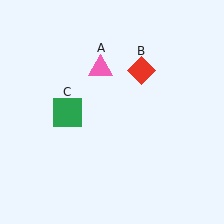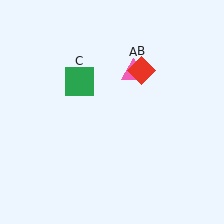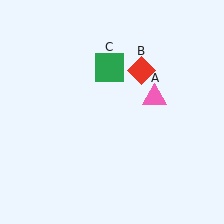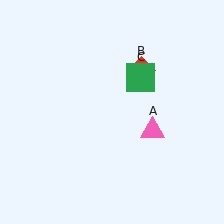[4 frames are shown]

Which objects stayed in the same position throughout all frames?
Red diamond (object B) remained stationary.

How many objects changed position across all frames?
2 objects changed position: pink triangle (object A), green square (object C).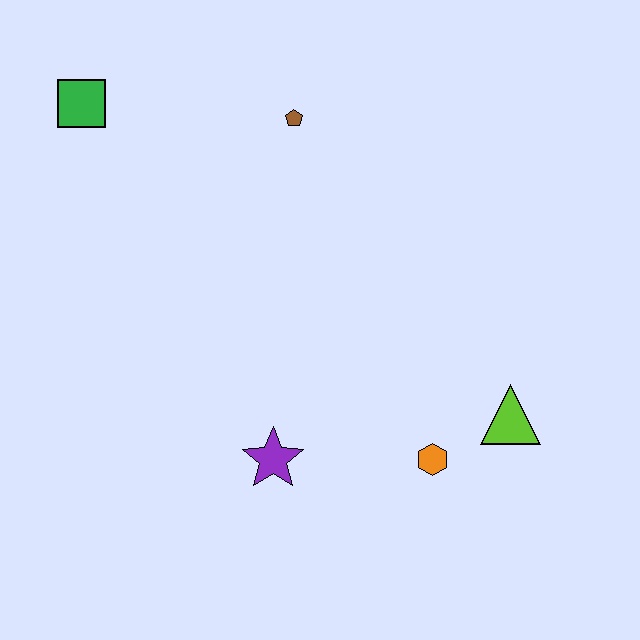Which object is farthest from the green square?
The lime triangle is farthest from the green square.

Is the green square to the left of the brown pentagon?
Yes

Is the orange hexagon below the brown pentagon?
Yes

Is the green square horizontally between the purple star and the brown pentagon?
No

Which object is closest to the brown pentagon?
The green square is closest to the brown pentagon.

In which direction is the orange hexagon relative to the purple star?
The orange hexagon is to the right of the purple star.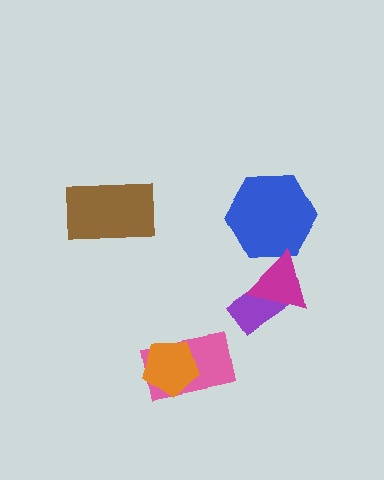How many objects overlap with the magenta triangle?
2 objects overlap with the magenta triangle.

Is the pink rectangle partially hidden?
Yes, it is partially covered by another shape.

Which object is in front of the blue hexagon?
The magenta triangle is in front of the blue hexagon.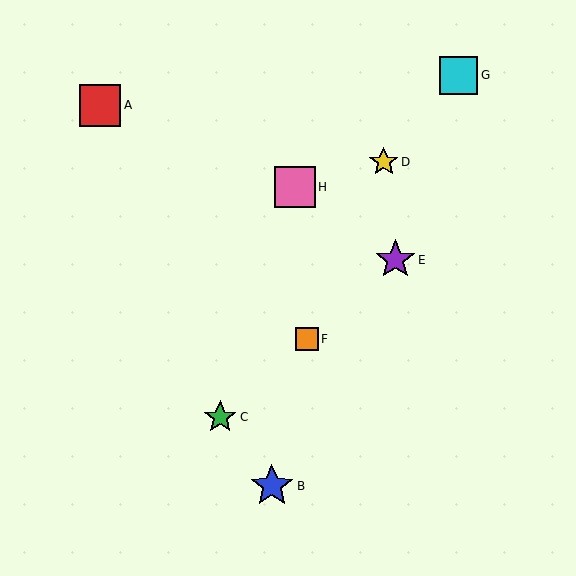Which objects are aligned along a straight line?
Objects C, E, F are aligned along a straight line.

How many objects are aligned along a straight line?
3 objects (C, E, F) are aligned along a straight line.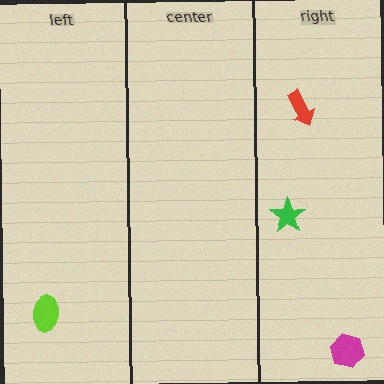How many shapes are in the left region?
1.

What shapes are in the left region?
The lime ellipse.